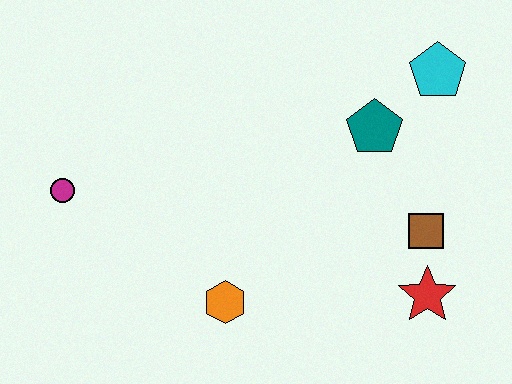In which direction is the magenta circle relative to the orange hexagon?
The magenta circle is to the left of the orange hexagon.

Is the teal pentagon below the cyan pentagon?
Yes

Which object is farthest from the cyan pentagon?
The magenta circle is farthest from the cyan pentagon.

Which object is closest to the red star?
The brown square is closest to the red star.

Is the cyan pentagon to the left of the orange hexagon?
No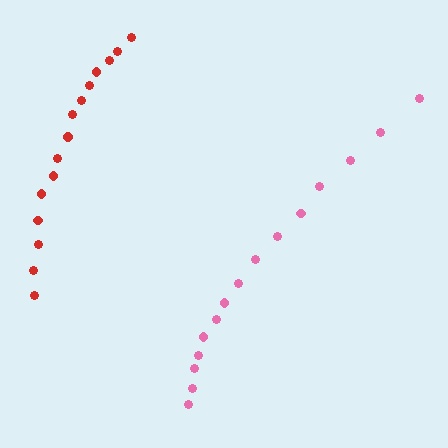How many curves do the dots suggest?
There are 2 distinct paths.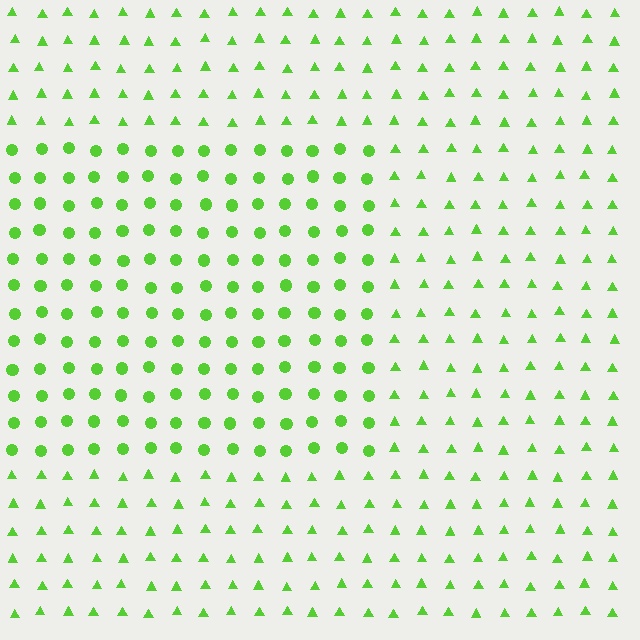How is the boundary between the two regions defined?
The boundary is defined by a change in element shape: circles inside vs. triangles outside. All elements share the same color and spacing.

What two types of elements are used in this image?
The image uses circles inside the rectangle region and triangles outside it.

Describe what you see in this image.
The image is filled with small lime elements arranged in a uniform grid. A rectangle-shaped region contains circles, while the surrounding area contains triangles. The boundary is defined purely by the change in element shape.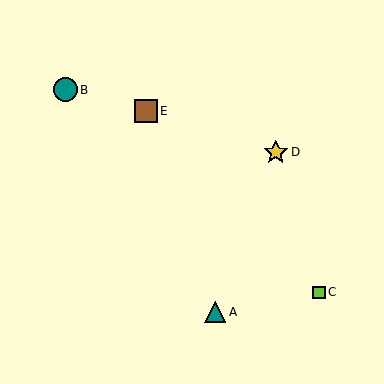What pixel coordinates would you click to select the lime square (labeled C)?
Click at (319, 292) to select the lime square C.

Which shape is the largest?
The yellow star (labeled D) is the largest.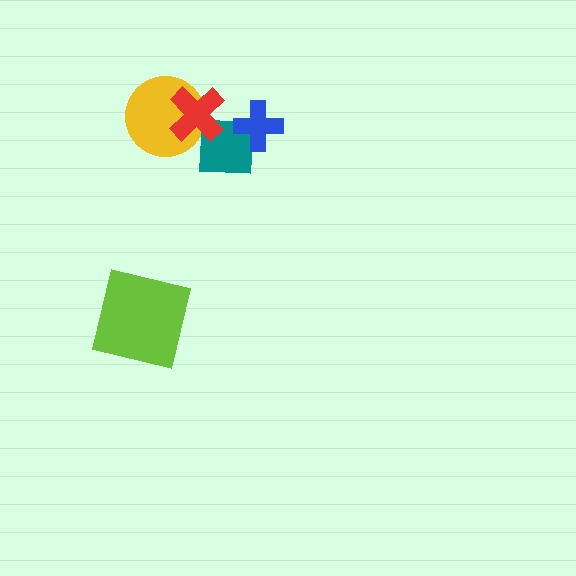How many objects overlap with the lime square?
0 objects overlap with the lime square.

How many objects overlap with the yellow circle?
1 object overlaps with the yellow circle.